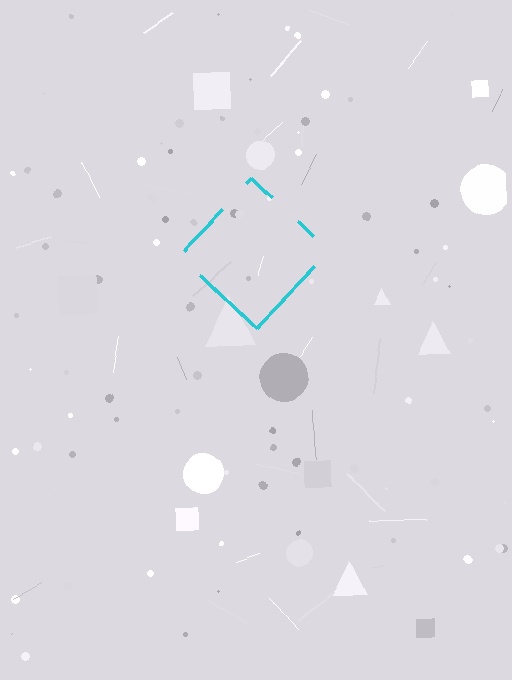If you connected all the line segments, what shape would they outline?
They would outline a diamond.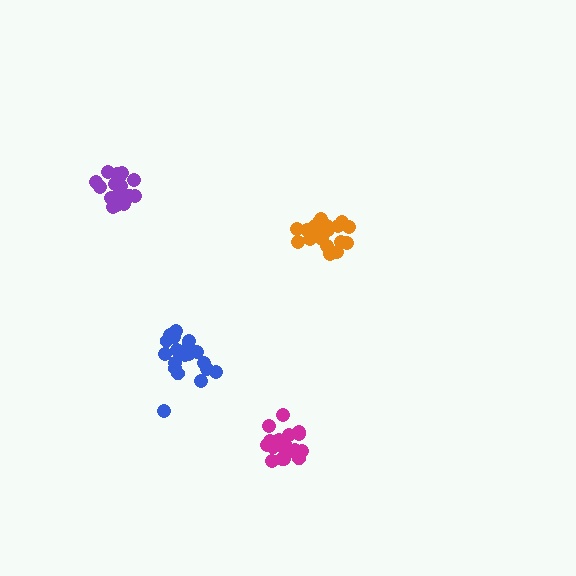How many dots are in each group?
Group 1: 20 dots, Group 2: 19 dots, Group 3: 20 dots, Group 4: 19 dots (78 total).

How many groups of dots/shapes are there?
There are 4 groups.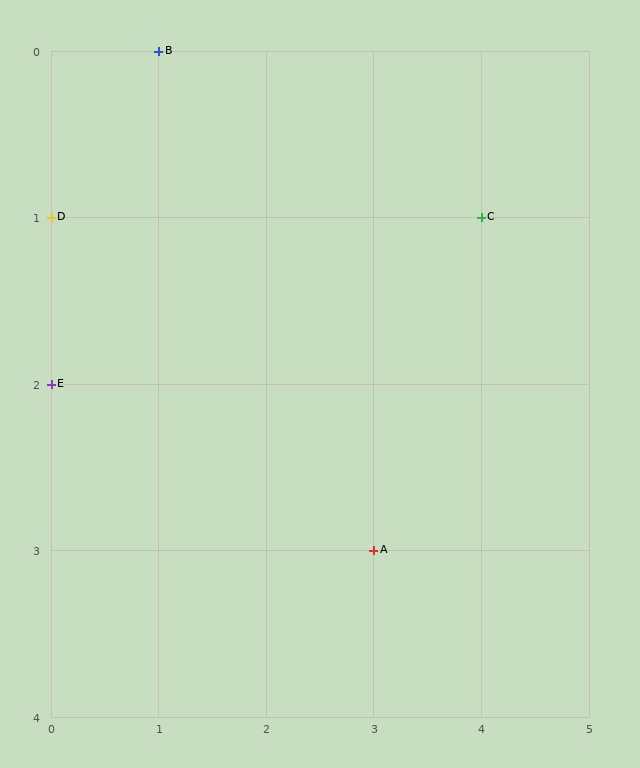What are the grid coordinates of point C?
Point C is at grid coordinates (4, 1).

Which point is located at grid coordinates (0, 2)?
Point E is at (0, 2).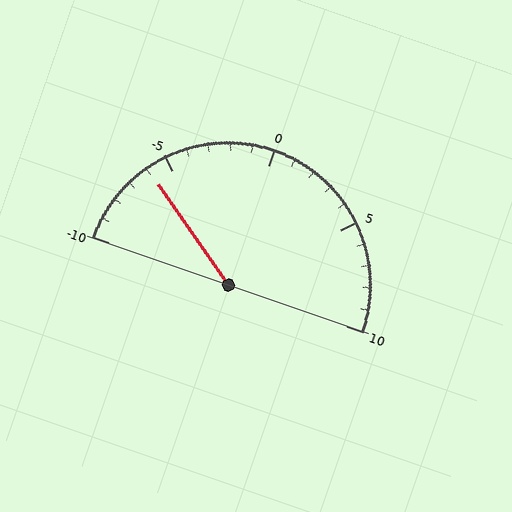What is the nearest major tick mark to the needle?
The nearest major tick mark is -5.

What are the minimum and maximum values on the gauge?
The gauge ranges from -10 to 10.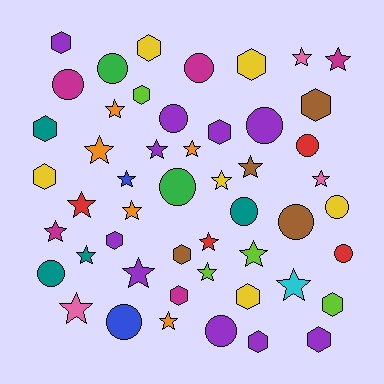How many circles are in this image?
There are 14 circles.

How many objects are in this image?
There are 50 objects.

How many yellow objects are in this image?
There are 6 yellow objects.